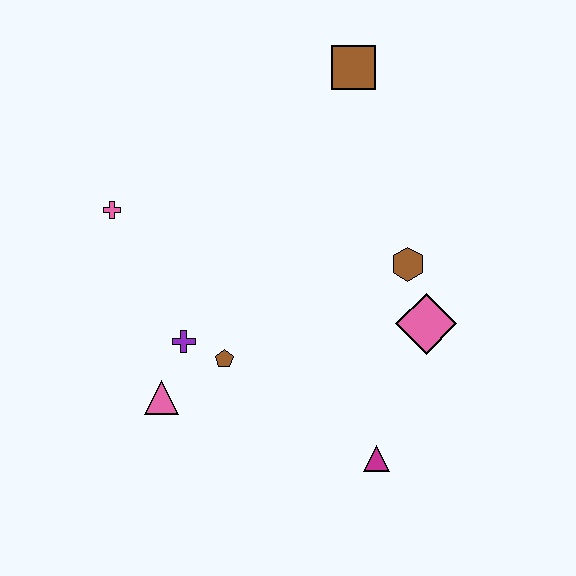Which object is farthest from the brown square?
The magenta triangle is farthest from the brown square.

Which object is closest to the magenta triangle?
The pink diamond is closest to the magenta triangle.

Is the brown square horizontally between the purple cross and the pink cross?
No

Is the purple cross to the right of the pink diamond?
No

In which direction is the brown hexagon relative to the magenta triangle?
The brown hexagon is above the magenta triangle.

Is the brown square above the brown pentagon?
Yes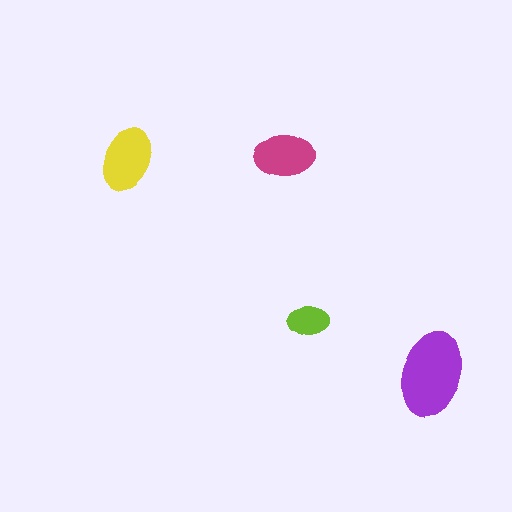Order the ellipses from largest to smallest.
the purple one, the yellow one, the magenta one, the lime one.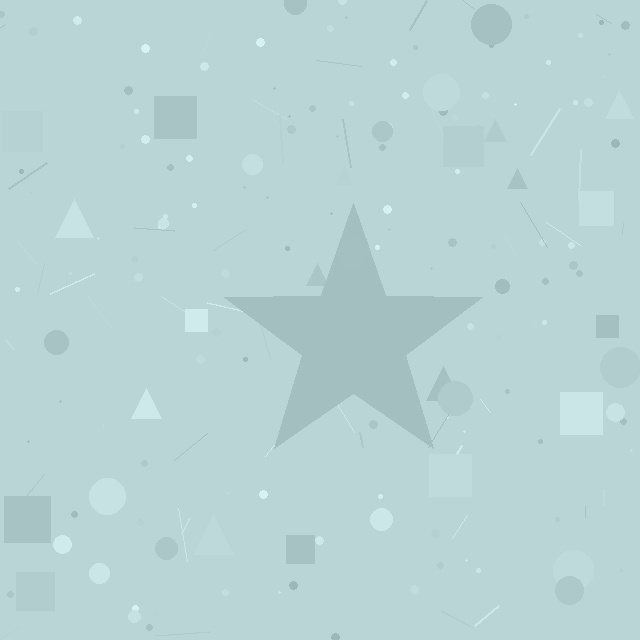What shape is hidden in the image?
A star is hidden in the image.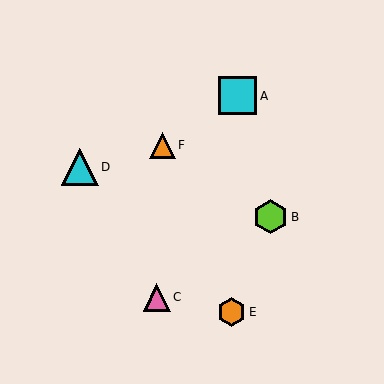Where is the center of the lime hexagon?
The center of the lime hexagon is at (271, 217).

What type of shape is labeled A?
Shape A is a cyan square.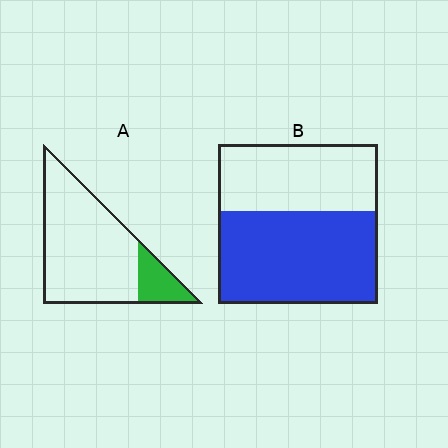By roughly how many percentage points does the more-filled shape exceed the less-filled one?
By roughly 40 percentage points (B over A).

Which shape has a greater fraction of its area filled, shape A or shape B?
Shape B.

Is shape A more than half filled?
No.